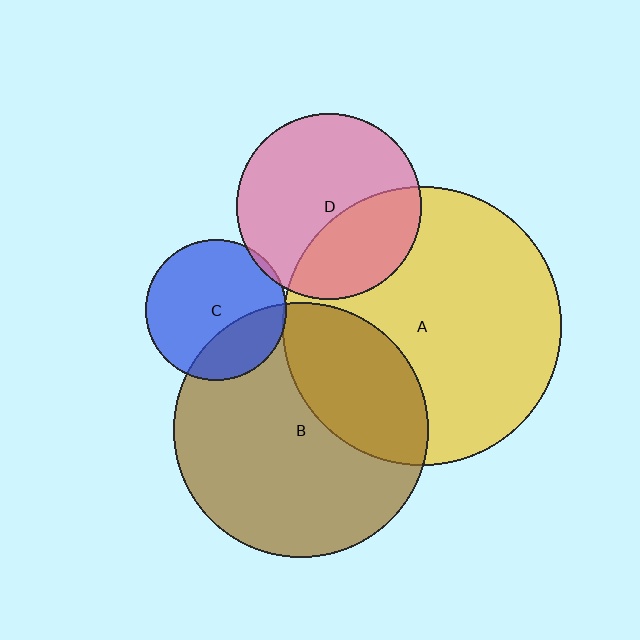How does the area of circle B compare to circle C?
Approximately 3.3 times.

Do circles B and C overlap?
Yes.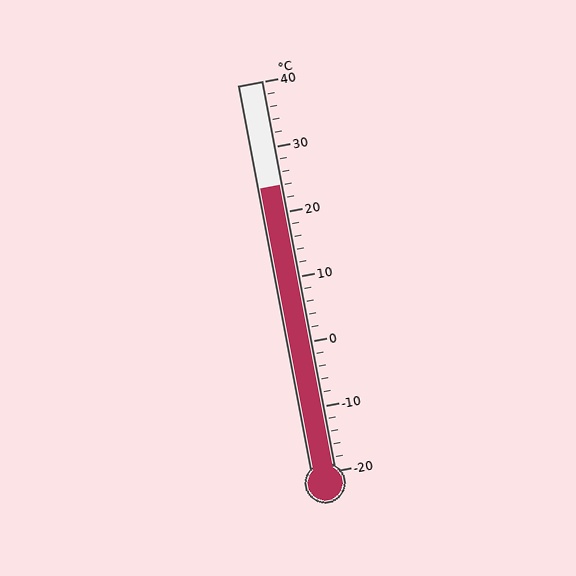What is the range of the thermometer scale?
The thermometer scale ranges from -20°C to 40°C.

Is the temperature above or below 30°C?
The temperature is below 30°C.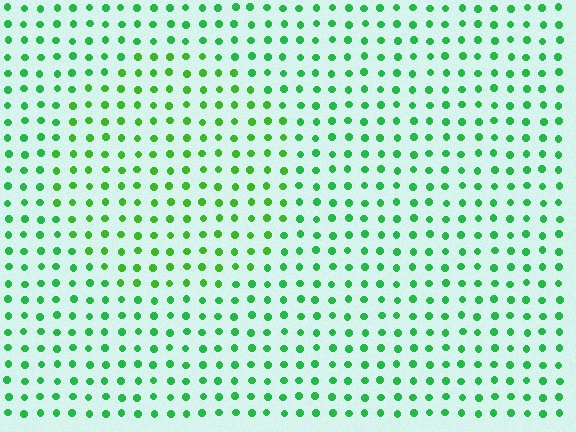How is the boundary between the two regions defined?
The boundary is defined purely by a slight shift in hue (about 23 degrees). Spacing, size, and orientation are identical on both sides.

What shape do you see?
I see a circle.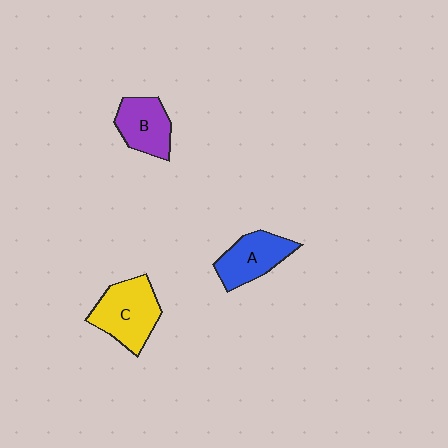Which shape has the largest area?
Shape C (yellow).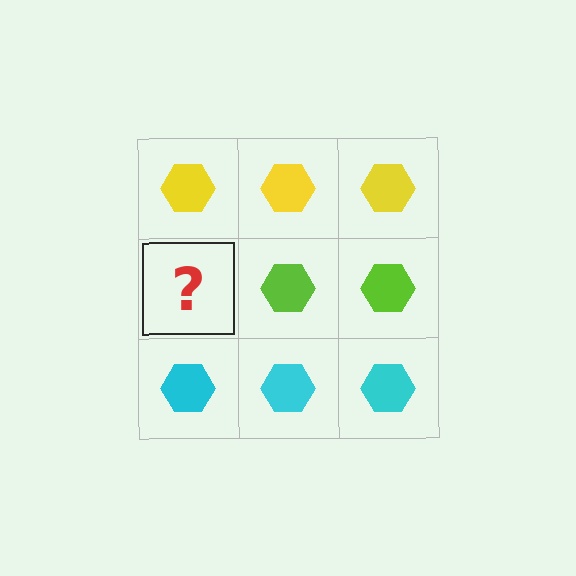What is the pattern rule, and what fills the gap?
The rule is that each row has a consistent color. The gap should be filled with a lime hexagon.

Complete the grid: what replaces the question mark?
The question mark should be replaced with a lime hexagon.